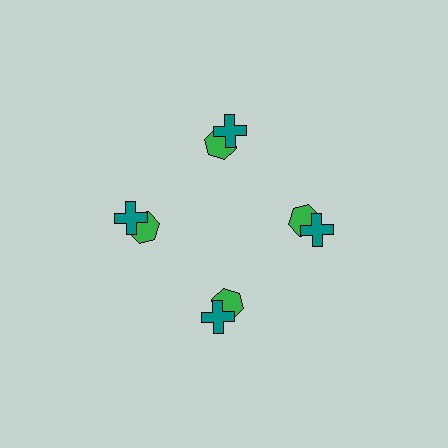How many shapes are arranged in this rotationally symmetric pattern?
There are 8 shapes, arranged in 4 groups of 2.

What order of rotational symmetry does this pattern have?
This pattern has 4-fold rotational symmetry.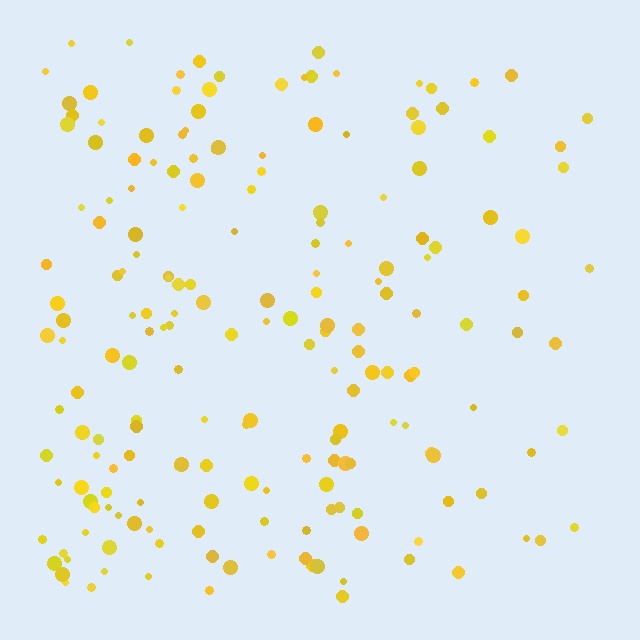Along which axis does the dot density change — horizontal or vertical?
Horizontal.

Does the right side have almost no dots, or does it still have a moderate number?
Still a moderate number, just noticeably fewer than the left.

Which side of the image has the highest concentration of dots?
The left.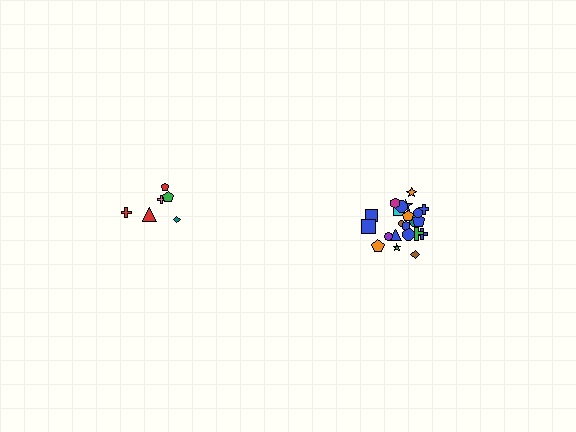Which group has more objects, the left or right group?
The right group.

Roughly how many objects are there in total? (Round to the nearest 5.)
Roughly 30 objects in total.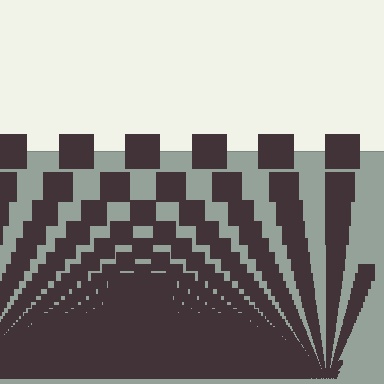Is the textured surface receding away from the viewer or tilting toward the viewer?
The surface appears to tilt toward the viewer. Texture elements get larger and sparser toward the top.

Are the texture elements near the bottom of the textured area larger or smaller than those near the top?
Smaller. The gradient is inverted — elements near the bottom are smaller and denser.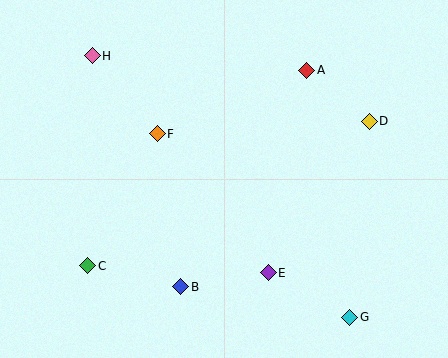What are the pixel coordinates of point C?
Point C is at (88, 266).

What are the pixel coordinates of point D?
Point D is at (369, 121).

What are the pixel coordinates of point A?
Point A is at (307, 70).